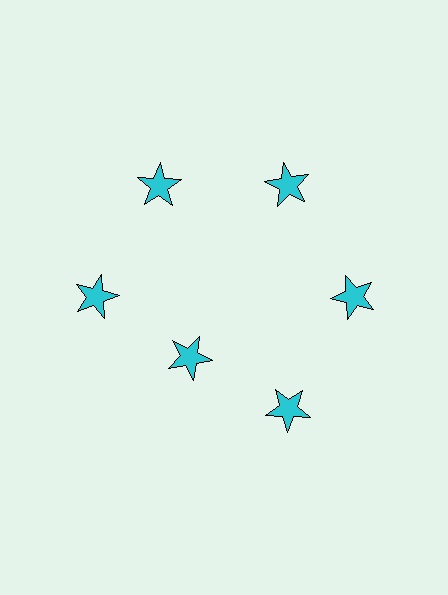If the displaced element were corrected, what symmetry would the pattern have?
It would have 6-fold rotational symmetry — the pattern would map onto itself every 60 degrees.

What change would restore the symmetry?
The symmetry would be restored by moving it outward, back onto the ring so that all 6 stars sit at equal angles and equal distance from the center.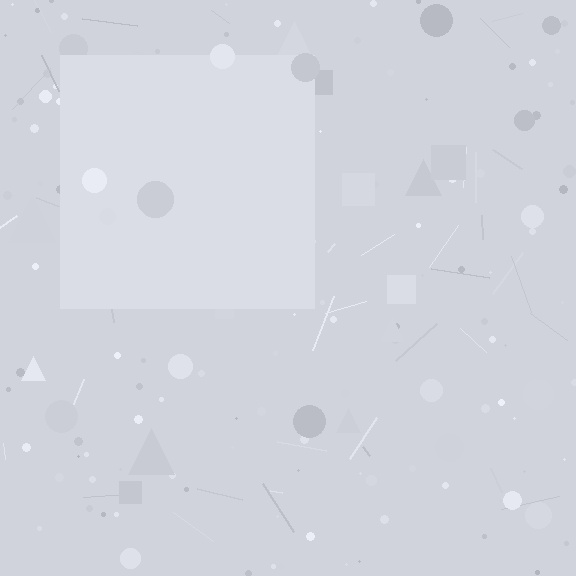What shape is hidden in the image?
A square is hidden in the image.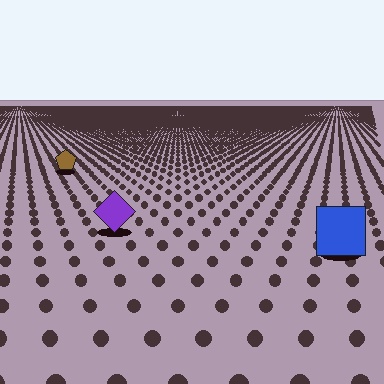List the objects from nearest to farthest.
From nearest to farthest: the blue square, the purple diamond, the brown pentagon.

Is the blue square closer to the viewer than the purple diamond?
Yes. The blue square is closer — you can tell from the texture gradient: the ground texture is coarser near it.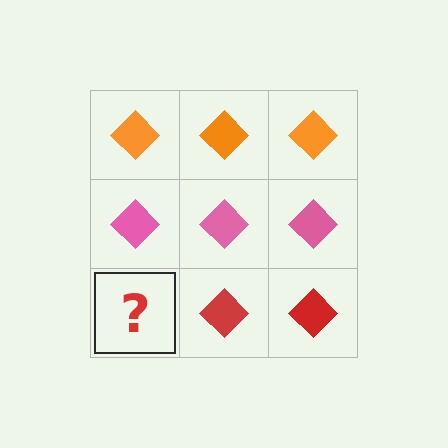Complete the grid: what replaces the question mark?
The question mark should be replaced with a red diamond.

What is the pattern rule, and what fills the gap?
The rule is that each row has a consistent color. The gap should be filled with a red diamond.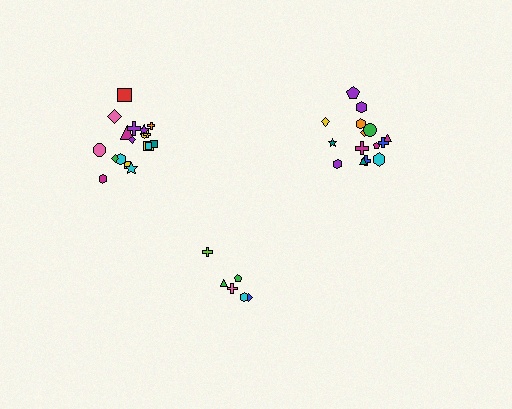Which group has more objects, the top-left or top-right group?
The top-left group.